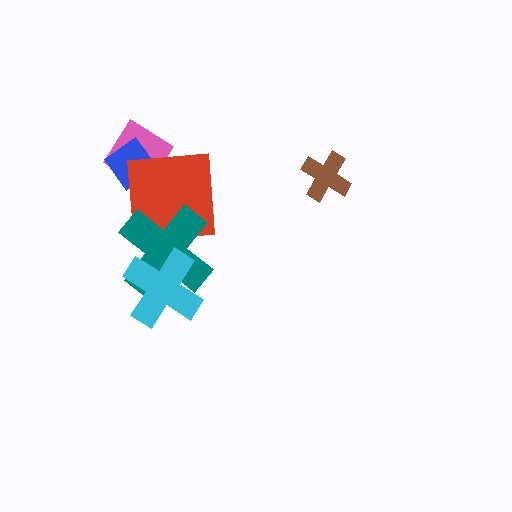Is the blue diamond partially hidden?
Yes, it is partially covered by another shape.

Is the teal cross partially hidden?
Yes, it is partially covered by another shape.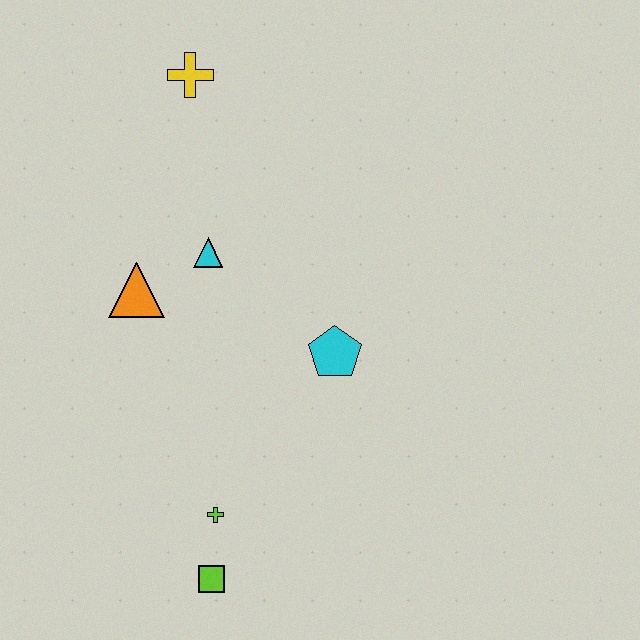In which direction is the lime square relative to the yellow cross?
The lime square is below the yellow cross.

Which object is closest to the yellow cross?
The cyan triangle is closest to the yellow cross.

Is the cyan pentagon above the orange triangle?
No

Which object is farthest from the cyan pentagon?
The yellow cross is farthest from the cyan pentagon.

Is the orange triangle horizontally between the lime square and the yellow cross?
No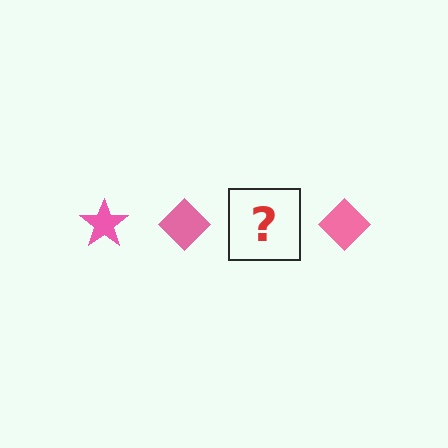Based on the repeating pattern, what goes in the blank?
The blank should be a pink star.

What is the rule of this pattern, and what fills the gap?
The rule is that the pattern cycles through star, diamond shapes in pink. The gap should be filled with a pink star.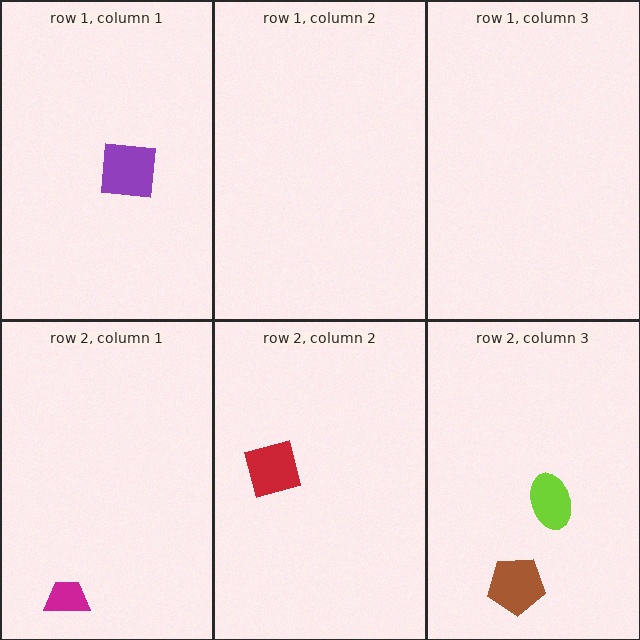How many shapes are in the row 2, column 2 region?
1.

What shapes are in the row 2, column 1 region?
The magenta trapezoid.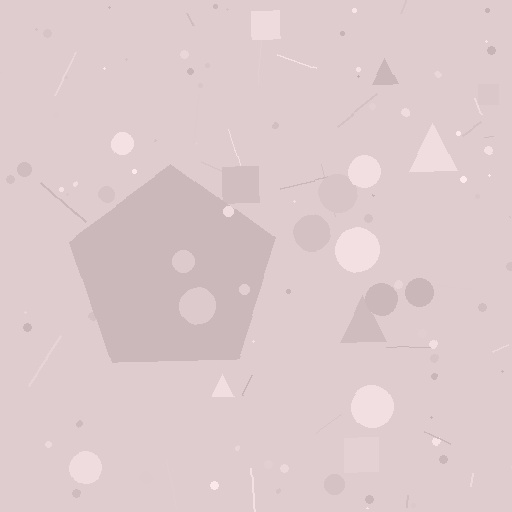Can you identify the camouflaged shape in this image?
The camouflaged shape is a pentagon.